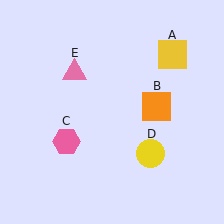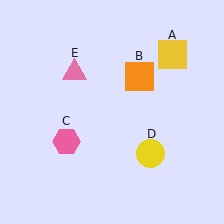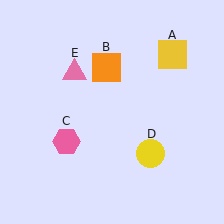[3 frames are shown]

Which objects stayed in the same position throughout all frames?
Yellow square (object A) and pink hexagon (object C) and yellow circle (object D) and pink triangle (object E) remained stationary.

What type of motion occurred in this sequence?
The orange square (object B) rotated counterclockwise around the center of the scene.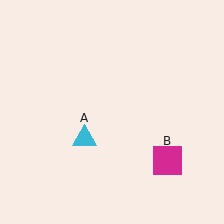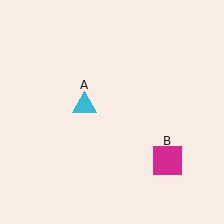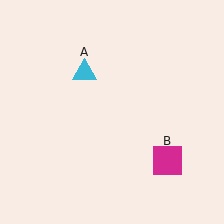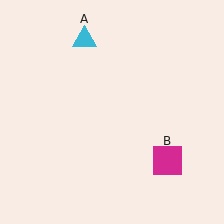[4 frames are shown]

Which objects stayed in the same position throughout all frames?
Magenta square (object B) remained stationary.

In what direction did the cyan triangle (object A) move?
The cyan triangle (object A) moved up.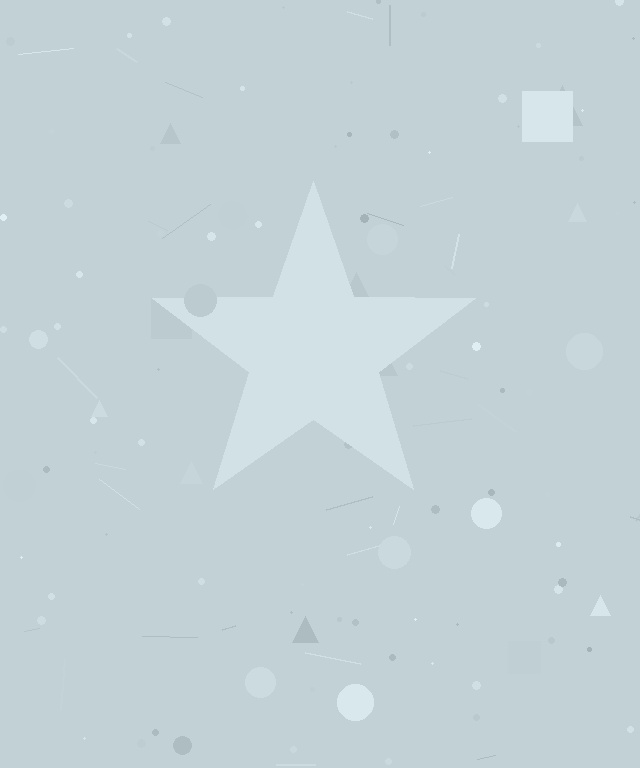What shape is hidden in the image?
A star is hidden in the image.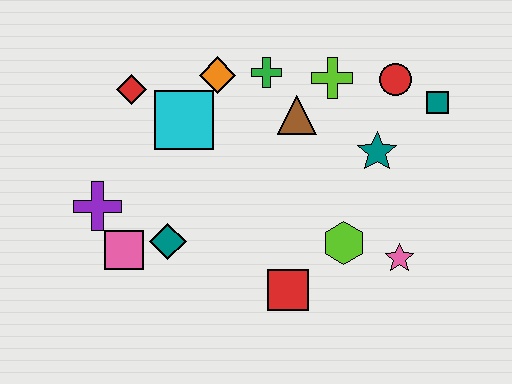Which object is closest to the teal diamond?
The pink square is closest to the teal diamond.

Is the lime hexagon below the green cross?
Yes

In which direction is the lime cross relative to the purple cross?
The lime cross is to the right of the purple cross.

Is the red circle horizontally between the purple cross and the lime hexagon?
No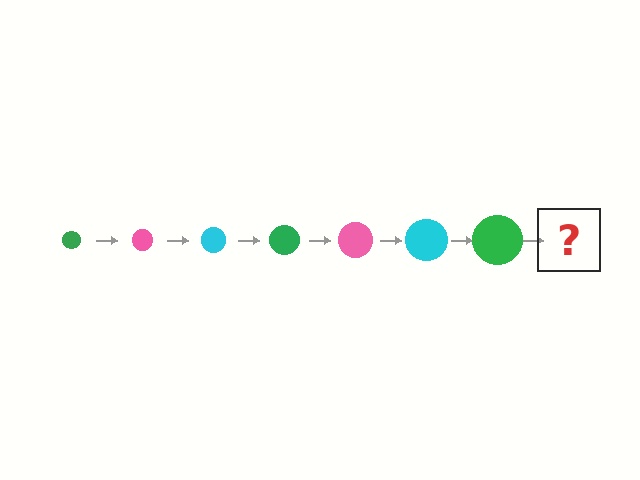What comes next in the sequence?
The next element should be a pink circle, larger than the previous one.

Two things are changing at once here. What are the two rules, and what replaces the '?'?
The two rules are that the circle grows larger each step and the color cycles through green, pink, and cyan. The '?' should be a pink circle, larger than the previous one.